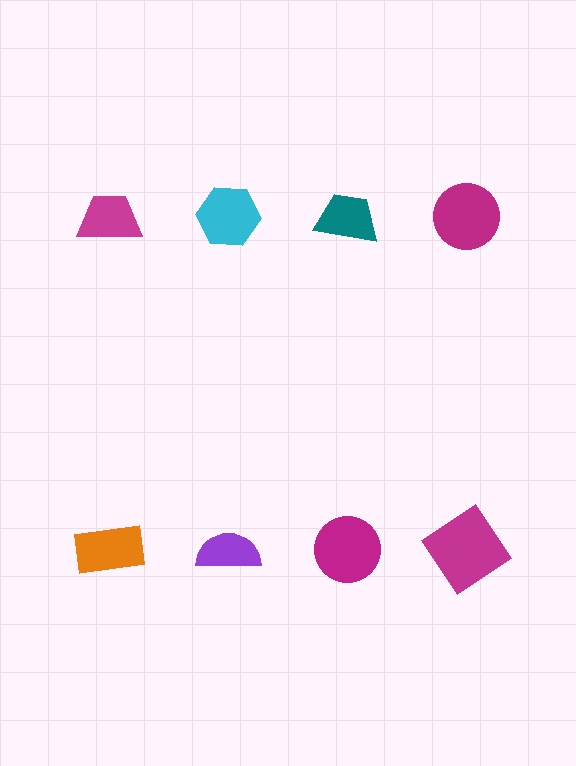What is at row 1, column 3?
A teal trapezoid.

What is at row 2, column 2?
A purple semicircle.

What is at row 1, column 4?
A magenta circle.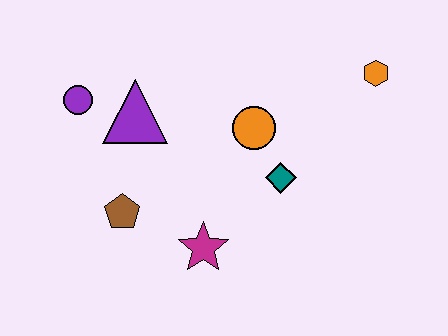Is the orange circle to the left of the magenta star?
No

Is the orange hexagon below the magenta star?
No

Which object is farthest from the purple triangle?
The orange hexagon is farthest from the purple triangle.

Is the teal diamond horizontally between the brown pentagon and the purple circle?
No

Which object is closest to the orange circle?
The teal diamond is closest to the orange circle.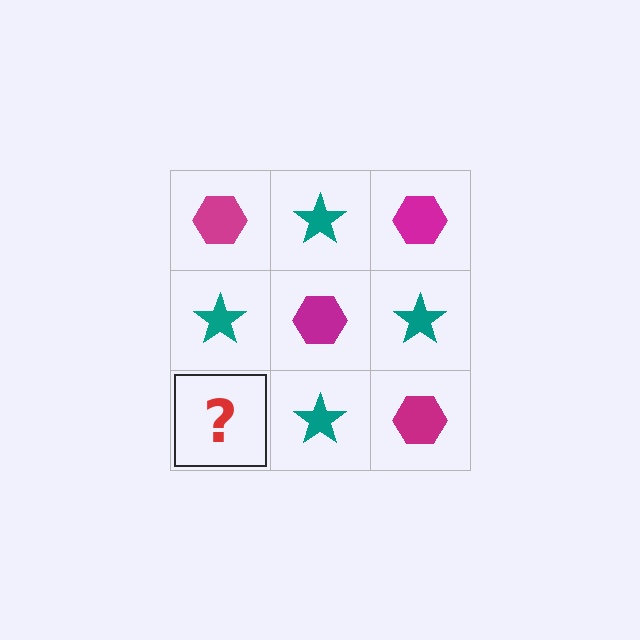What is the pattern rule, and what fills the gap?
The rule is that it alternates magenta hexagon and teal star in a checkerboard pattern. The gap should be filled with a magenta hexagon.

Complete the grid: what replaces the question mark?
The question mark should be replaced with a magenta hexagon.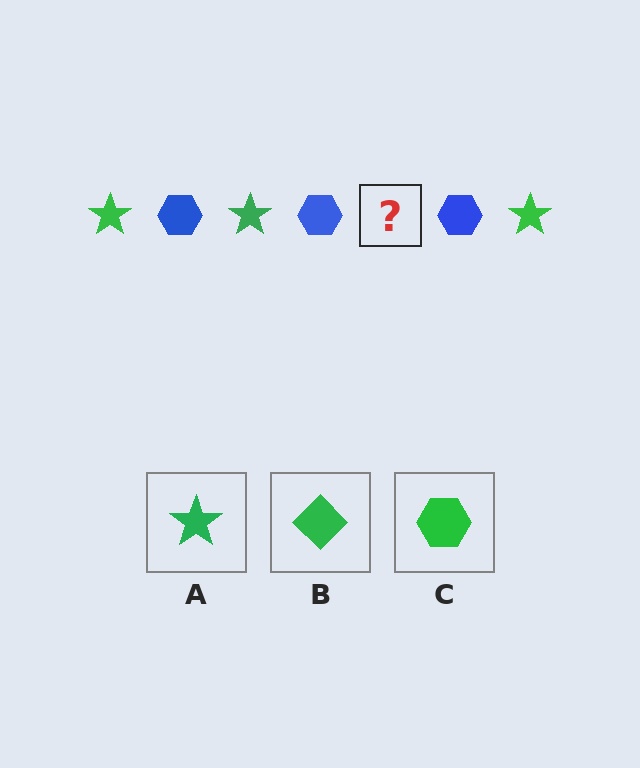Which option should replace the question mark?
Option A.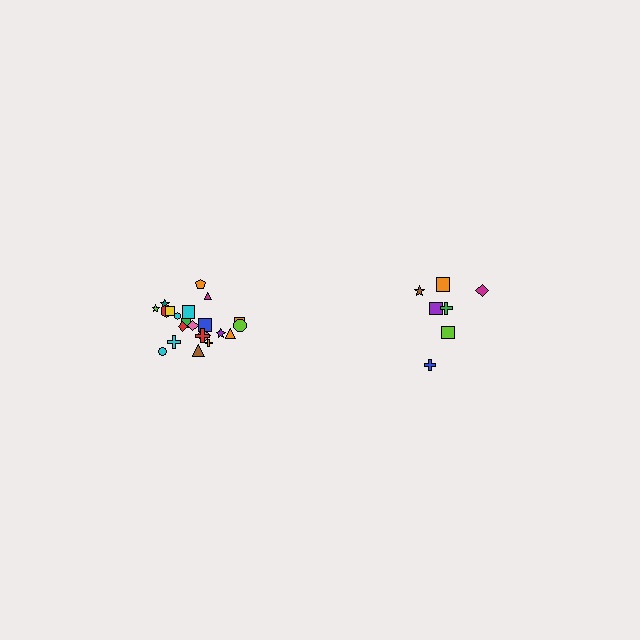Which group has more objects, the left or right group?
The left group.